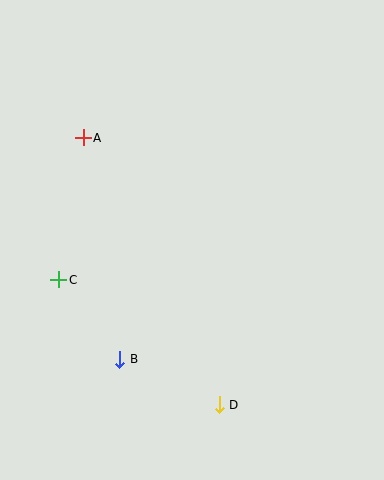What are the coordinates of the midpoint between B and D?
The midpoint between B and D is at (170, 382).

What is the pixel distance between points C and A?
The distance between C and A is 144 pixels.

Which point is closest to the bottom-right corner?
Point D is closest to the bottom-right corner.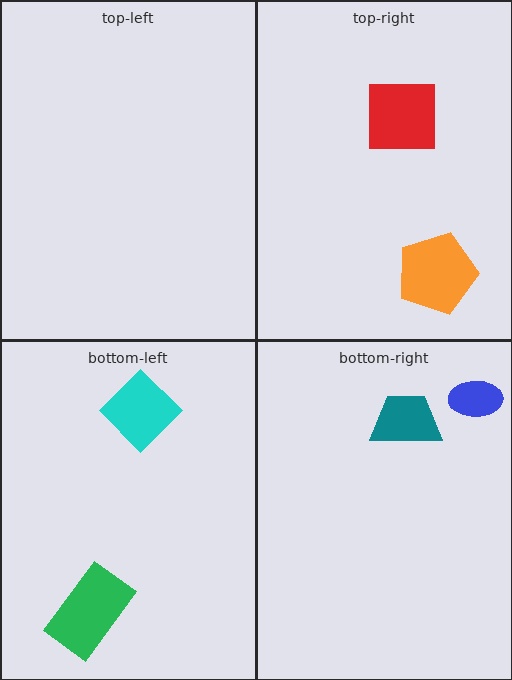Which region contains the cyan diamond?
The bottom-left region.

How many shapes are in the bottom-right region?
2.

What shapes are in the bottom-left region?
The cyan diamond, the green rectangle.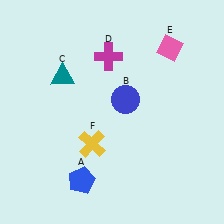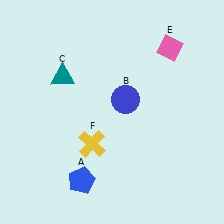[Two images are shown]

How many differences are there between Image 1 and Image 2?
There is 1 difference between the two images.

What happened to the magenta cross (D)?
The magenta cross (D) was removed in Image 2. It was in the top-left area of Image 1.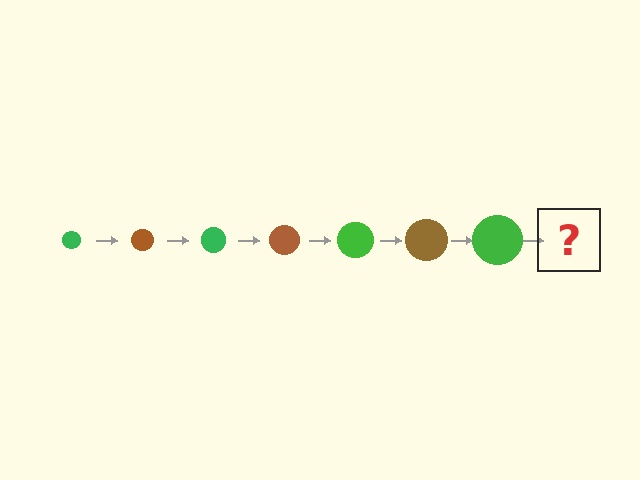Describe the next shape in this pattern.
It should be a brown circle, larger than the previous one.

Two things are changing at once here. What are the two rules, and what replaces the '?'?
The two rules are that the circle grows larger each step and the color cycles through green and brown. The '?' should be a brown circle, larger than the previous one.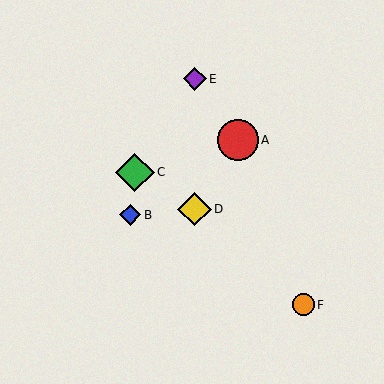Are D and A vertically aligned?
No, D is at x≈195 and A is at x≈238.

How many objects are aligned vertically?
2 objects (D, E) are aligned vertically.